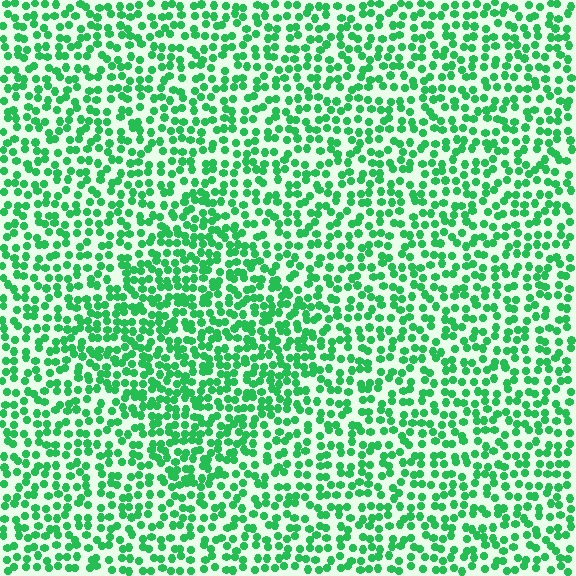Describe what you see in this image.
The image contains small green elements arranged at two different densities. A diamond-shaped region is visible where the elements are more densely packed than the surrounding area.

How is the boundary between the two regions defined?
The boundary is defined by a change in element density (approximately 1.5x ratio). All elements are the same color, size, and shape.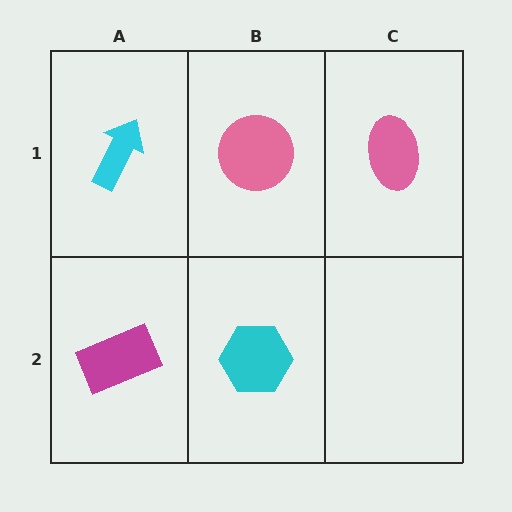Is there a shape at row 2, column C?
No, that cell is empty.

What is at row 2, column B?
A cyan hexagon.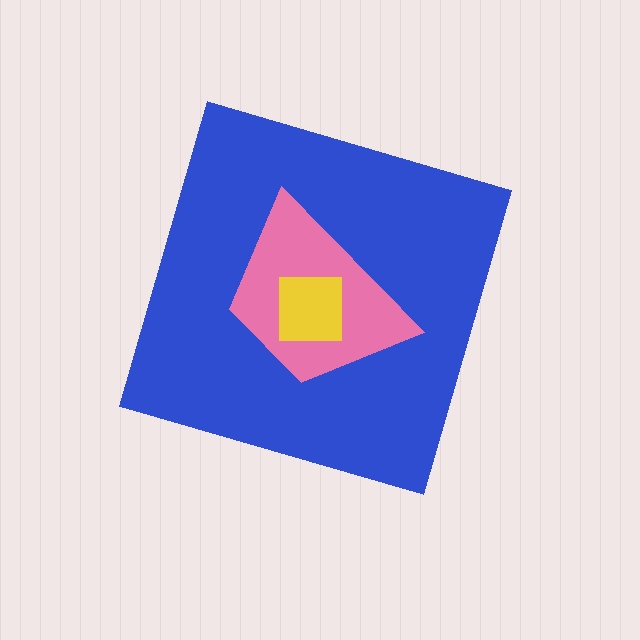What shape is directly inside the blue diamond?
The pink trapezoid.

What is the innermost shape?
The yellow square.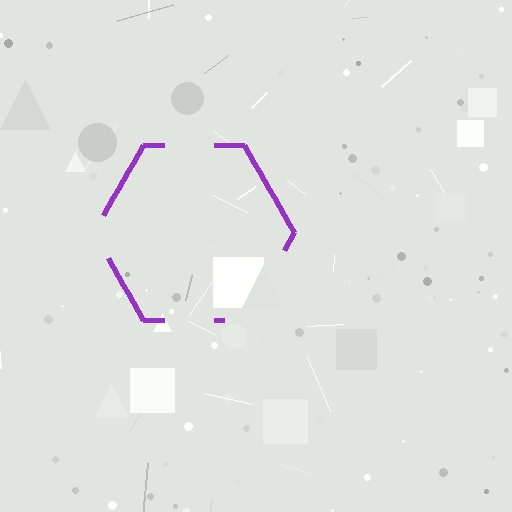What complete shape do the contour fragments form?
The contour fragments form a hexagon.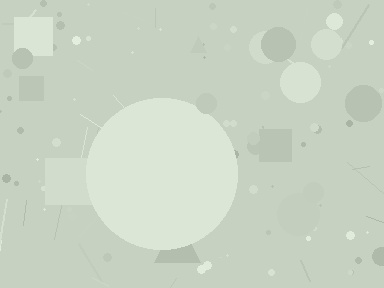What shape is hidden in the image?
A circle is hidden in the image.